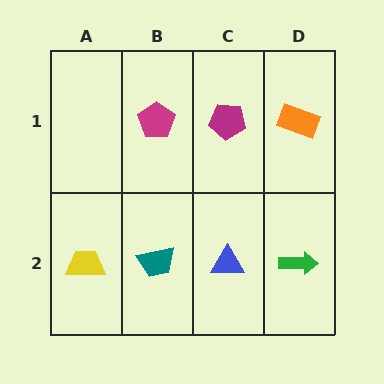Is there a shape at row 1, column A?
No, that cell is empty.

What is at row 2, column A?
A yellow trapezoid.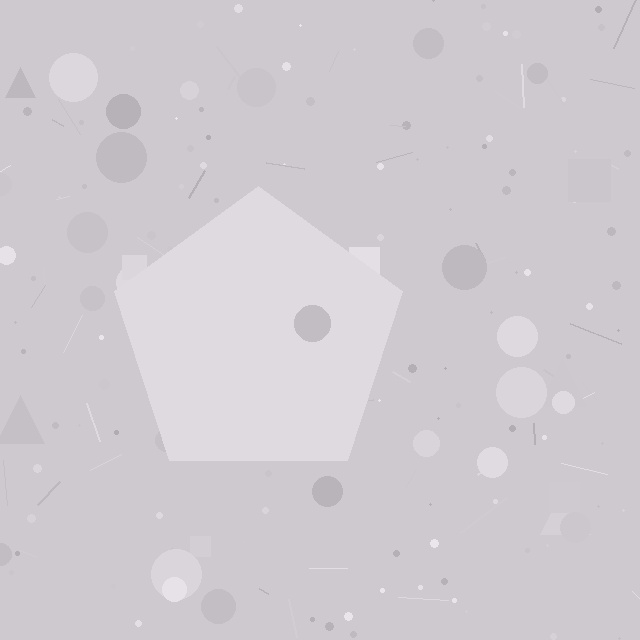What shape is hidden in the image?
A pentagon is hidden in the image.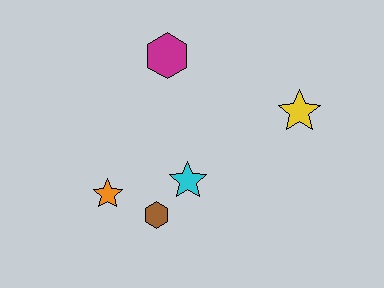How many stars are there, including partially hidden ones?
There are 3 stars.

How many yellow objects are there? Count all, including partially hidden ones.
There is 1 yellow object.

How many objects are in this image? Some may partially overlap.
There are 5 objects.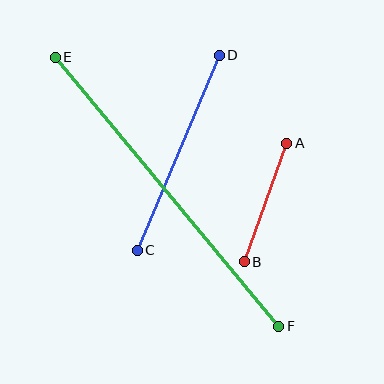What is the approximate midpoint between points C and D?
The midpoint is at approximately (178, 153) pixels.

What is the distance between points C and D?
The distance is approximately 211 pixels.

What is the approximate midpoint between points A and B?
The midpoint is at approximately (266, 203) pixels.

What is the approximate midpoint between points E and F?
The midpoint is at approximately (167, 192) pixels.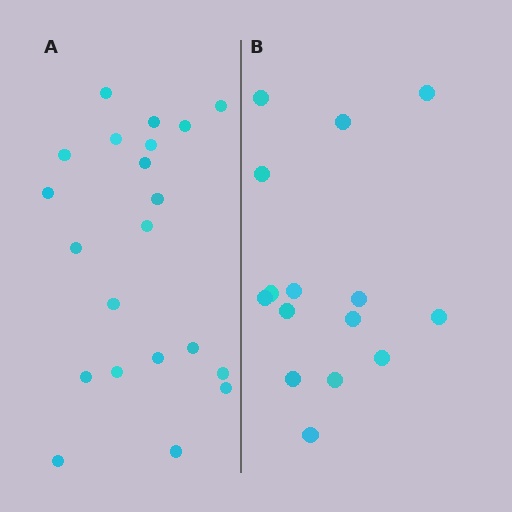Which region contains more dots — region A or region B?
Region A (the left region) has more dots.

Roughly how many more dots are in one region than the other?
Region A has about 6 more dots than region B.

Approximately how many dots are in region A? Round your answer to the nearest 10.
About 20 dots. (The exact count is 21, which rounds to 20.)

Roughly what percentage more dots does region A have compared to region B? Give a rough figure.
About 40% more.